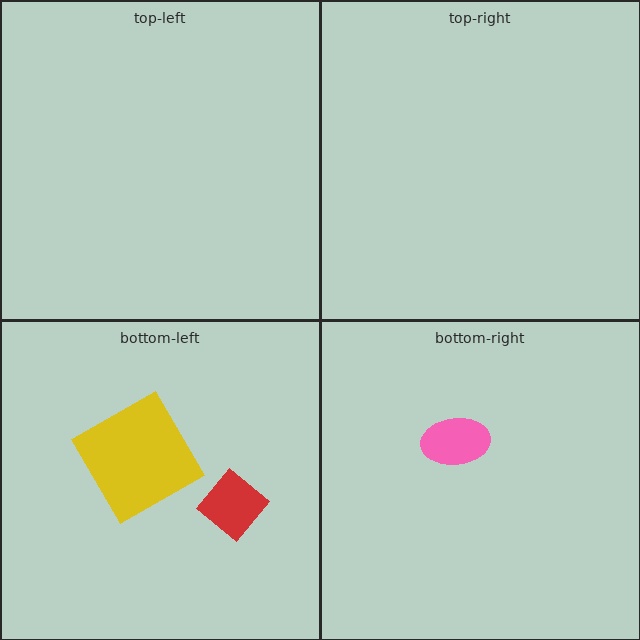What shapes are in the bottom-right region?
The pink ellipse.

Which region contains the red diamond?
The bottom-left region.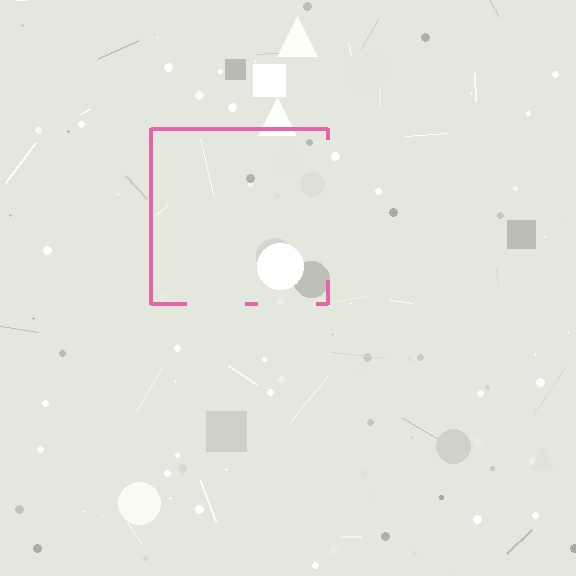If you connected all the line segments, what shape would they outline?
They would outline a square.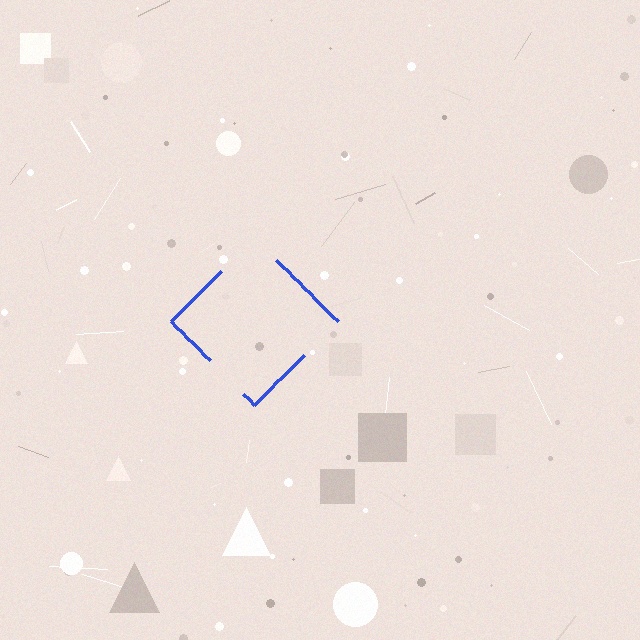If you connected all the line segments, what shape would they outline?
They would outline a diamond.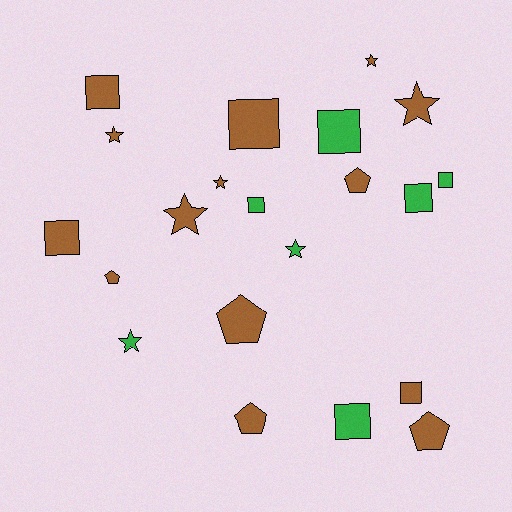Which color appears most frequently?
Brown, with 14 objects.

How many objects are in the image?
There are 21 objects.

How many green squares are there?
There are 5 green squares.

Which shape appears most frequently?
Square, with 9 objects.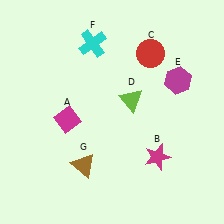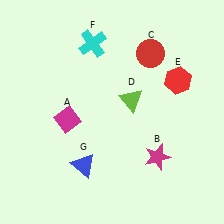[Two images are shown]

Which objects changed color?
E changed from magenta to red. G changed from brown to blue.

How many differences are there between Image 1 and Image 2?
There are 2 differences between the two images.